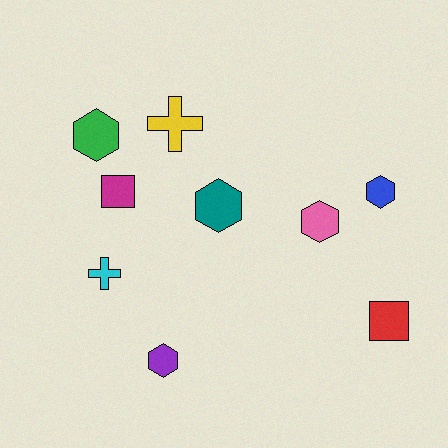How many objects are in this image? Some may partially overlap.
There are 9 objects.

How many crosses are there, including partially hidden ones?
There are 2 crosses.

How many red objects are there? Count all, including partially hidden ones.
There is 1 red object.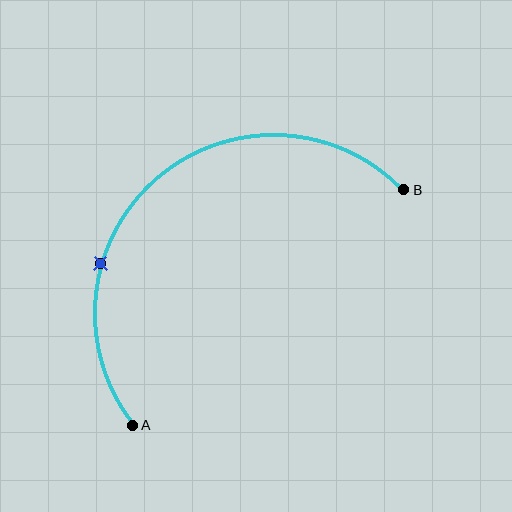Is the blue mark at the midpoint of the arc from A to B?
No. The blue mark lies on the arc but is closer to endpoint A. The arc midpoint would be at the point on the curve equidistant along the arc from both A and B.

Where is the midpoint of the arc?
The arc midpoint is the point on the curve farthest from the straight line joining A and B. It sits above and to the left of that line.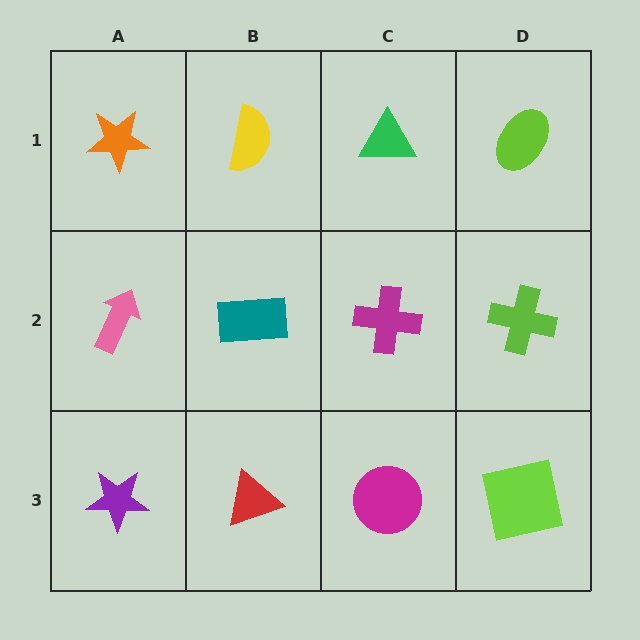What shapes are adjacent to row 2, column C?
A green triangle (row 1, column C), a magenta circle (row 3, column C), a teal rectangle (row 2, column B), a lime cross (row 2, column D).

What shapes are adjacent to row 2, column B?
A yellow semicircle (row 1, column B), a red triangle (row 3, column B), a pink arrow (row 2, column A), a magenta cross (row 2, column C).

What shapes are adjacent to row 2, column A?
An orange star (row 1, column A), a purple star (row 3, column A), a teal rectangle (row 2, column B).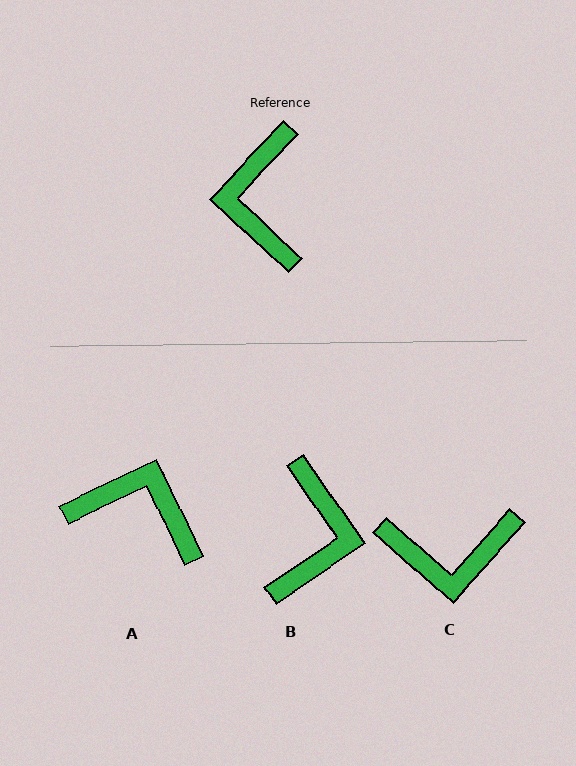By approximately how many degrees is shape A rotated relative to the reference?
Approximately 111 degrees clockwise.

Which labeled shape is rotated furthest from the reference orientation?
B, about 168 degrees away.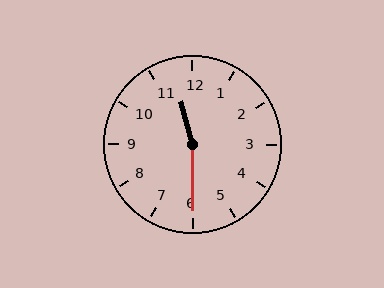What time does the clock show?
11:30.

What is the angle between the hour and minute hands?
Approximately 165 degrees.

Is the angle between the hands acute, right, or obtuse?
It is obtuse.